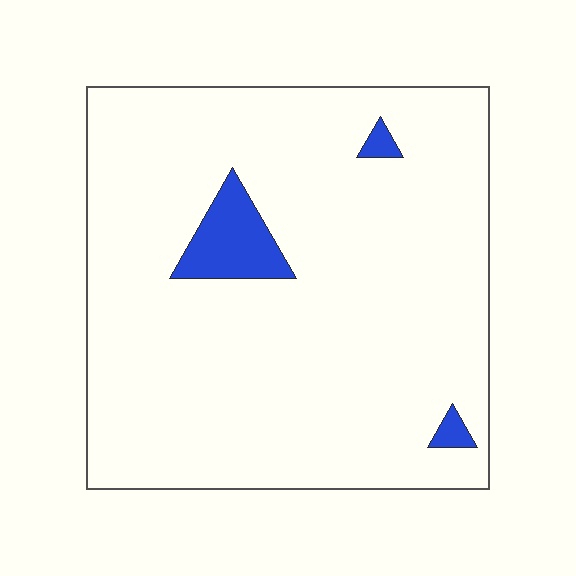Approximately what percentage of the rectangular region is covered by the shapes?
Approximately 5%.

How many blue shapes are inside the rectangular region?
3.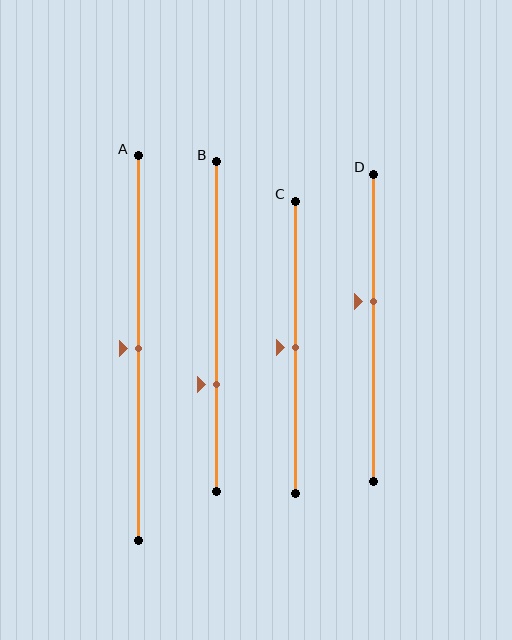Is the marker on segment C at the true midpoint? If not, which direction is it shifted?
Yes, the marker on segment C is at the true midpoint.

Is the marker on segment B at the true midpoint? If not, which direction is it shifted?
No, the marker on segment B is shifted downward by about 18% of the segment length.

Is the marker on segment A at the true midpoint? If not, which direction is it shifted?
Yes, the marker on segment A is at the true midpoint.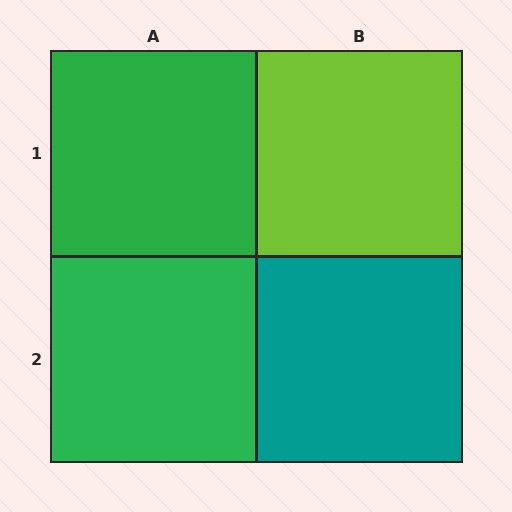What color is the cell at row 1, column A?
Green.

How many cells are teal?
1 cell is teal.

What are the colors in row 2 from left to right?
Green, teal.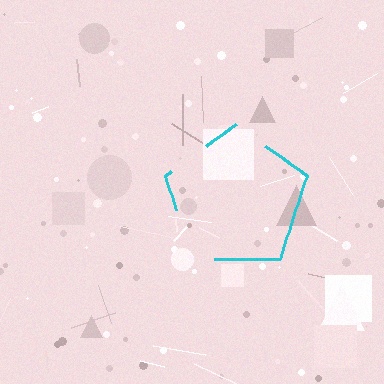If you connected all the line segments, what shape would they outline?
They would outline a pentagon.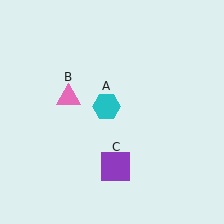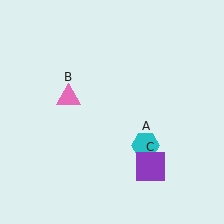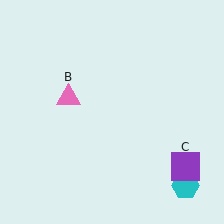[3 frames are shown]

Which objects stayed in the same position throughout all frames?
Pink triangle (object B) remained stationary.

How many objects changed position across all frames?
2 objects changed position: cyan hexagon (object A), purple square (object C).